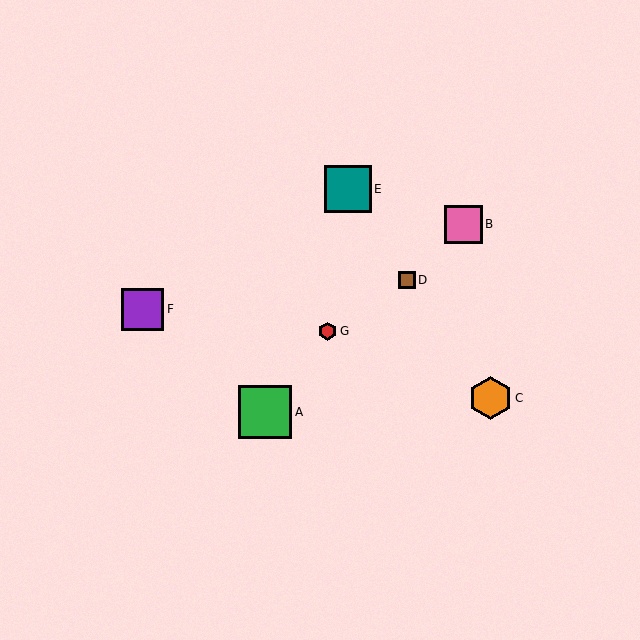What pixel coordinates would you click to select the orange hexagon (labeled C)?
Click at (491, 398) to select the orange hexagon C.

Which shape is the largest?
The green square (labeled A) is the largest.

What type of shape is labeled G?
Shape G is a red hexagon.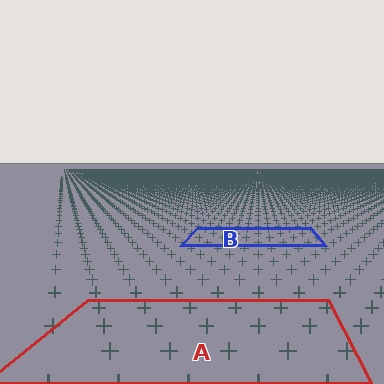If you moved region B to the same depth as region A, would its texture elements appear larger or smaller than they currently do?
They would appear larger. At a closer depth, the same texture elements are projected at a bigger on-screen size.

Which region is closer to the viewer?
Region A is closer. The texture elements there are larger and more spread out.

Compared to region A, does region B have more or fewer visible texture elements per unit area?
Region B has more texture elements per unit area — they are packed more densely because it is farther away.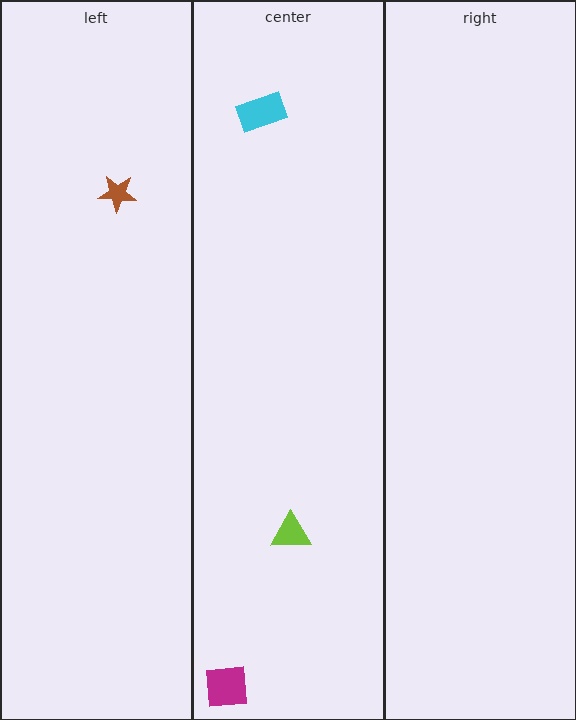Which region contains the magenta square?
The center region.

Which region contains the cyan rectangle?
The center region.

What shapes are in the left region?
The brown star.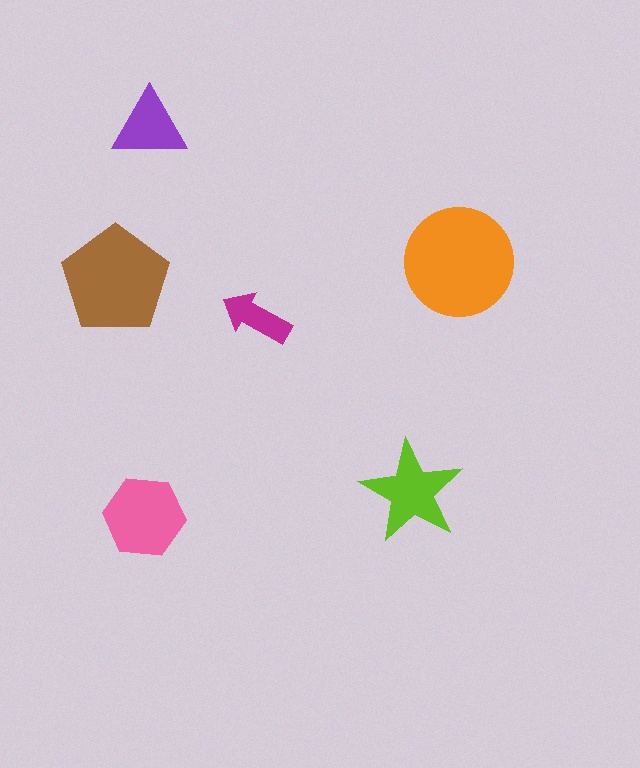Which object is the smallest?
The magenta arrow.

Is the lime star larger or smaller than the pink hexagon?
Smaller.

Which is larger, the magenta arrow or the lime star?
The lime star.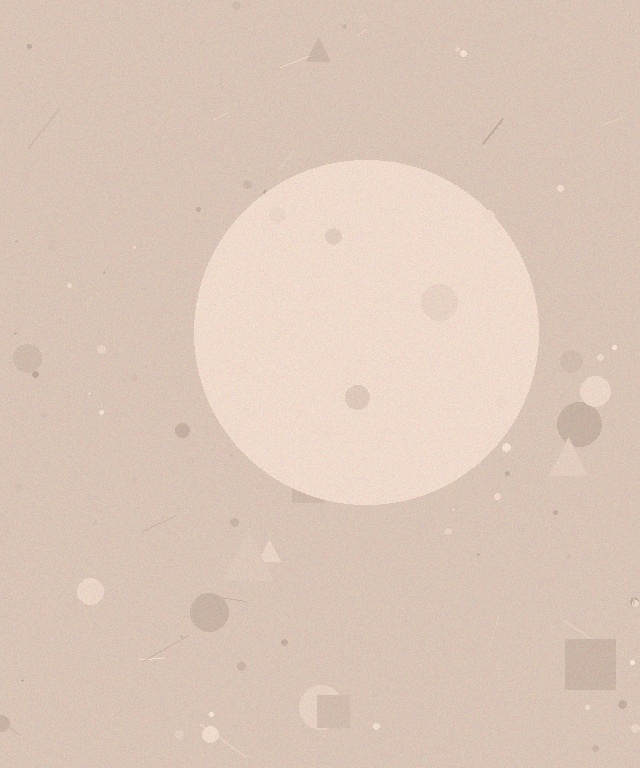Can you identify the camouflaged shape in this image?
The camouflaged shape is a circle.